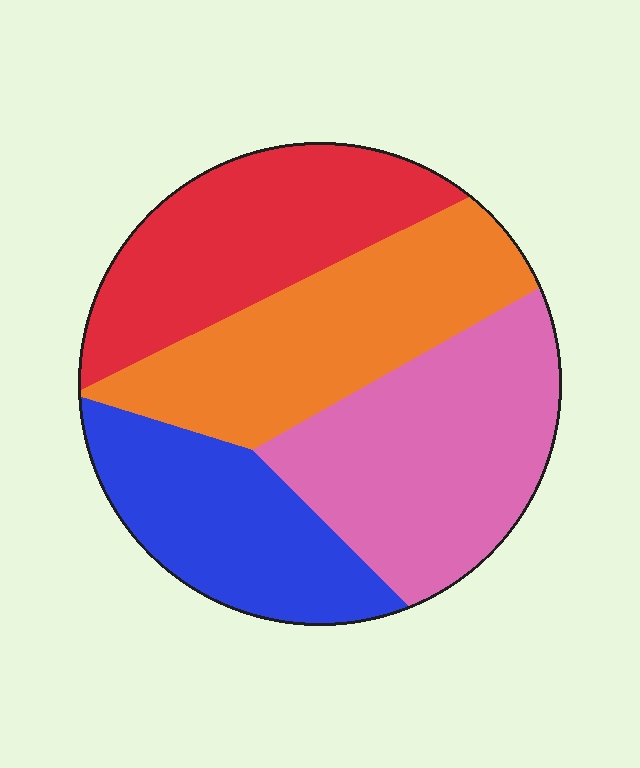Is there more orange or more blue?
Orange.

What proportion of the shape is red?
Red covers roughly 25% of the shape.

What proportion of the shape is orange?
Orange covers 26% of the shape.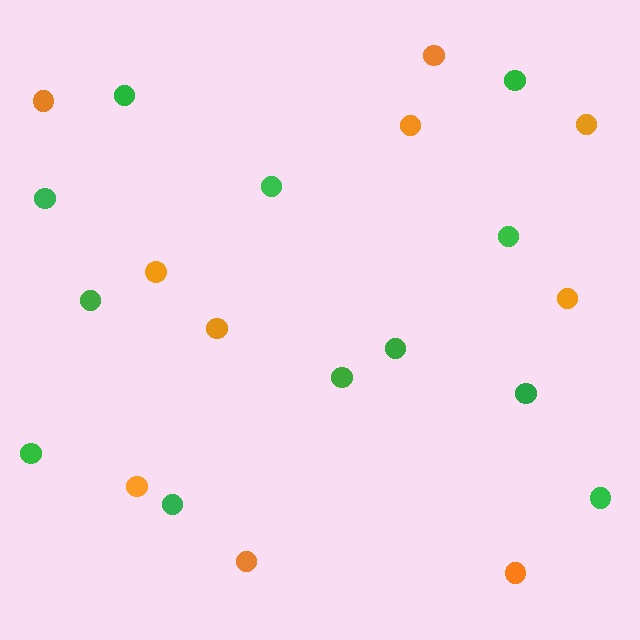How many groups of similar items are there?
There are 2 groups: one group of orange circles (10) and one group of green circles (12).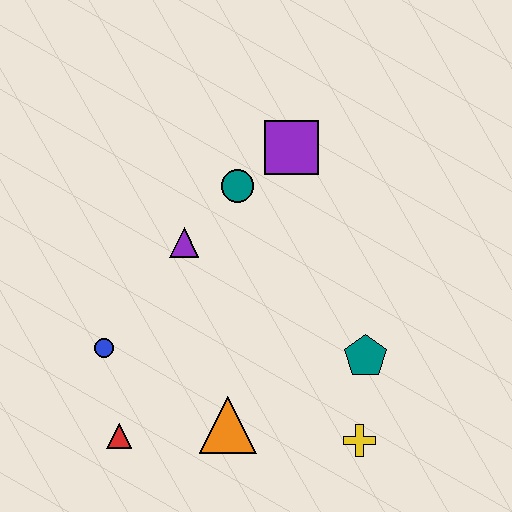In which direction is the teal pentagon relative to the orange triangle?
The teal pentagon is to the right of the orange triangle.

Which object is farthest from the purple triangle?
The yellow cross is farthest from the purple triangle.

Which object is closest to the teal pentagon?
The yellow cross is closest to the teal pentagon.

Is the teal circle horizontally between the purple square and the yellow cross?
No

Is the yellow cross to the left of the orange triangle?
No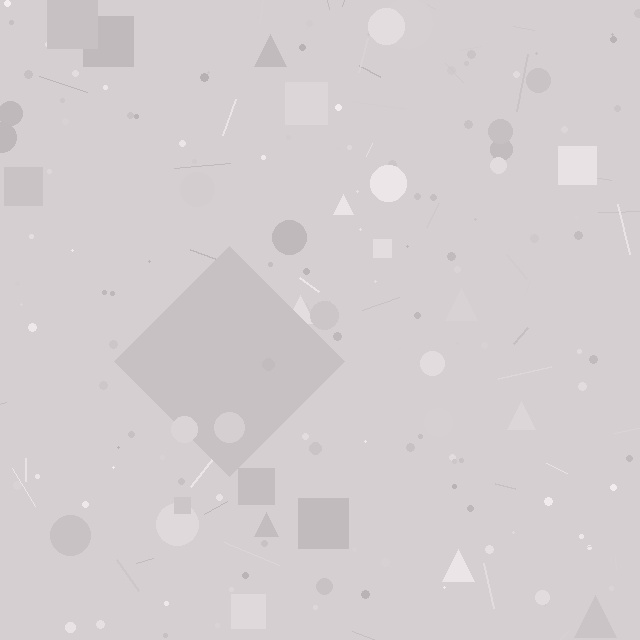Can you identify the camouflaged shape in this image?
The camouflaged shape is a diamond.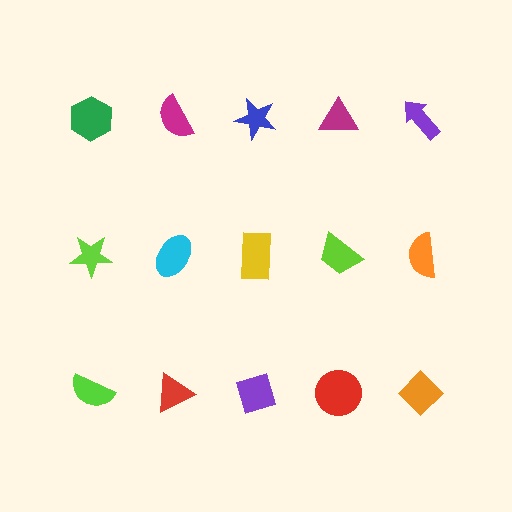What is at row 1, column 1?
A green hexagon.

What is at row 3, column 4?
A red circle.